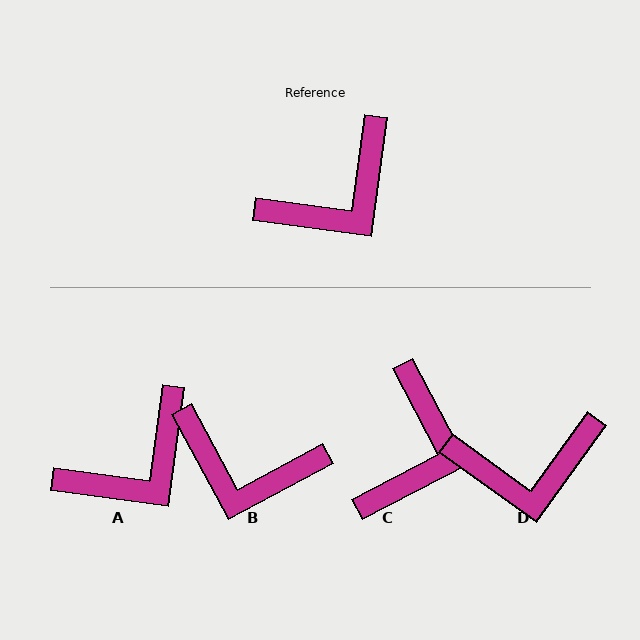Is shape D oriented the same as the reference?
No, it is off by about 28 degrees.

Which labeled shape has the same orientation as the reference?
A.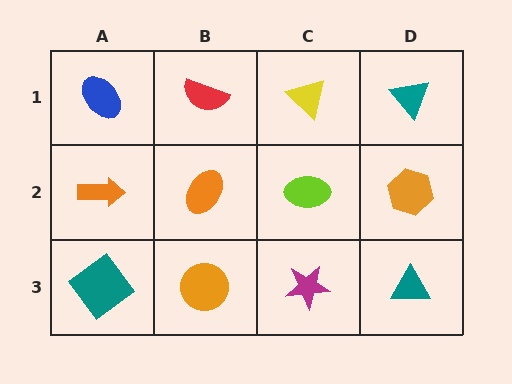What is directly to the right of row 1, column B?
A yellow triangle.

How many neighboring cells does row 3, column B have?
3.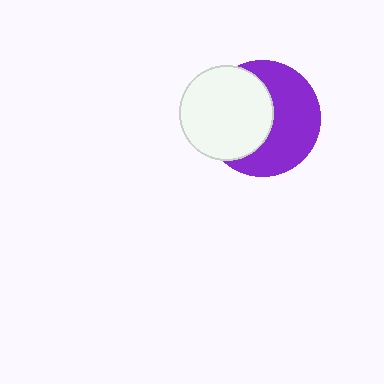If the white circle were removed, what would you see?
You would see the complete purple circle.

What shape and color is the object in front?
The object in front is a white circle.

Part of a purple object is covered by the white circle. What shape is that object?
It is a circle.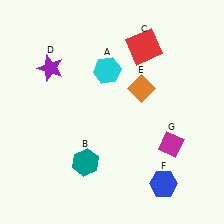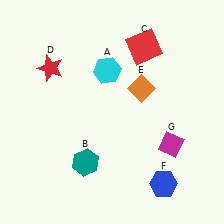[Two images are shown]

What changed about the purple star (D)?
In Image 1, D is purple. In Image 2, it changed to red.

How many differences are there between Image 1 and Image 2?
There is 1 difference between the two images.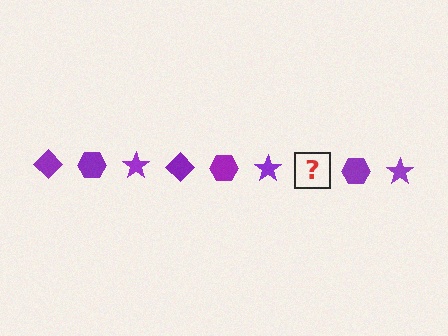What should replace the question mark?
The question mark should be replaced with a purple diamond.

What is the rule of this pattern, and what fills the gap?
The rule is that the pattern cycles through diamond, hexagon, star shapes in purple. The gap should be filled with a purple diamond.